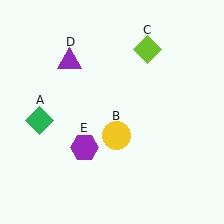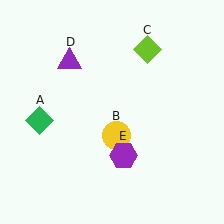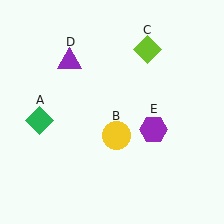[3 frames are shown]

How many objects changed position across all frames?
1 object changed position: purple hexagon (object E).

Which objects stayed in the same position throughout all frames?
Green diamond (object A) and yellow circle (object B) and lime diamond (object C) and purple triangle (object D) remained stationary.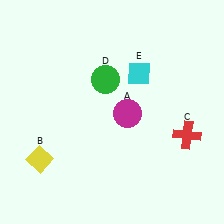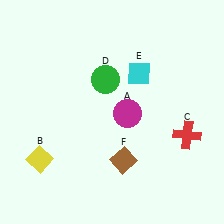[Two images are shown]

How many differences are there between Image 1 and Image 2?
There is 1 difference between the two images.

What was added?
A brown diamond (F) was added in Image 2.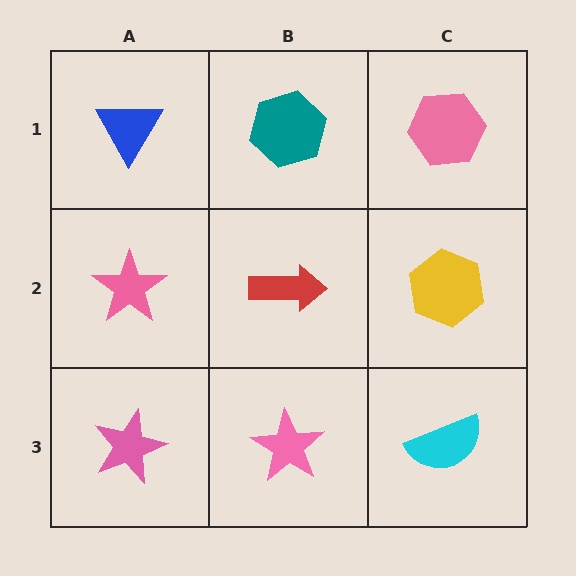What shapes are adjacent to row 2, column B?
A teal hexagon (row 1, column B), a pink star (row 3, column B), a pink star (row 2, column A), a yellow hexagon (row 2, column C).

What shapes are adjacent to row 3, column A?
A pink star (row 2, column A), a pink star (row 3, column B).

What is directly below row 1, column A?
A pink star.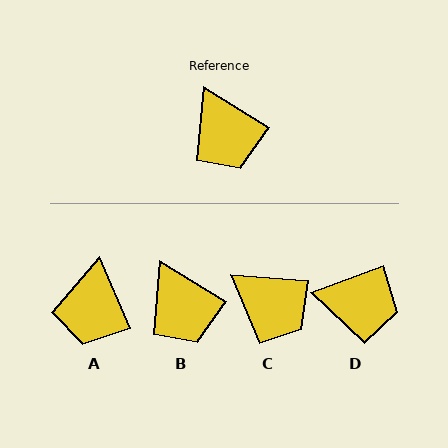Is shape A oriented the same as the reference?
No, it is off by about 36 degrees.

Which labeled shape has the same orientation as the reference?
B.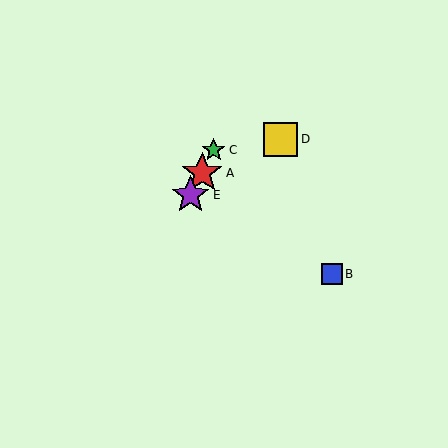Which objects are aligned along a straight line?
Objects A, C, E are aligned along a straight line.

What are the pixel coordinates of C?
Object C is at (214, 150).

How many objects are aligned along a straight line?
3 objects (A, C, E) are aligned along a straight line.